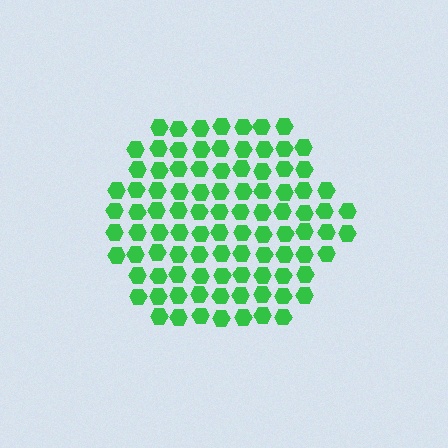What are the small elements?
The small elements are hexagons.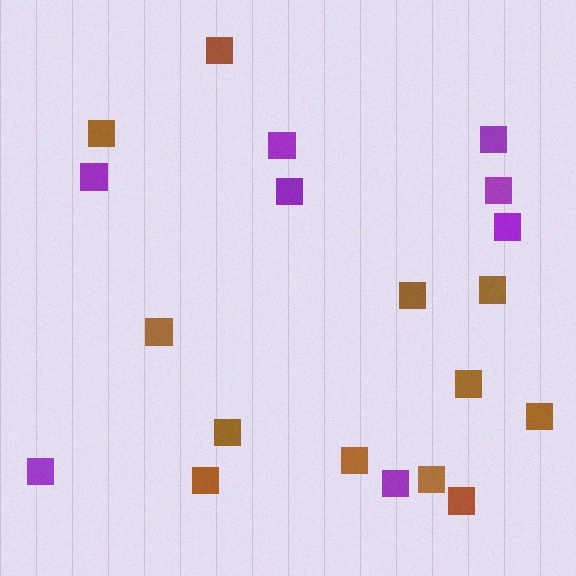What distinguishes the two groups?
There are 2 groups: one group of brown squares (12) and one group of purple squares (8).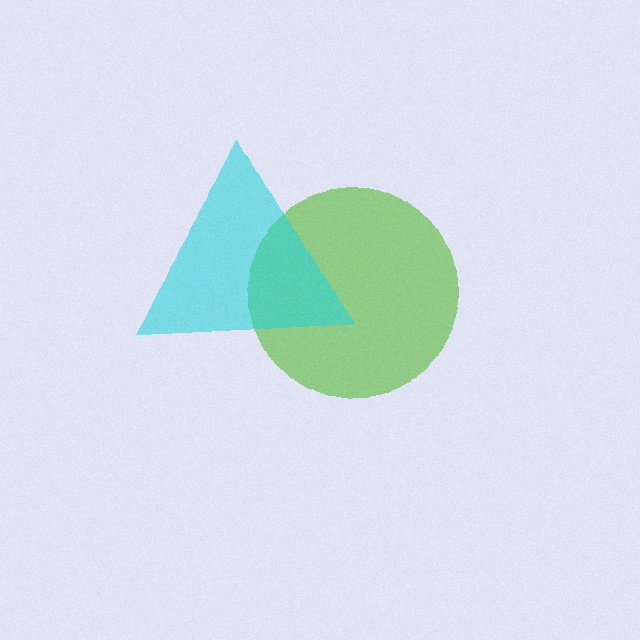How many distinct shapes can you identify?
There are 2 distinct shapes: a lime circle, a cyan triangle.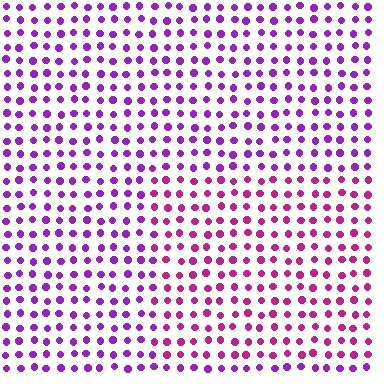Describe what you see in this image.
The image is filled with small purple elements in a uniform arrangement. A rectangle-shaped region is visible where the elements are tinted to a slightly different hue, forming a subtle color boundary.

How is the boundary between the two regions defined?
The boundary is defined purely by a slight shift in hue (about 34 degrees). Spacing, size, and orientation are identical on both sides.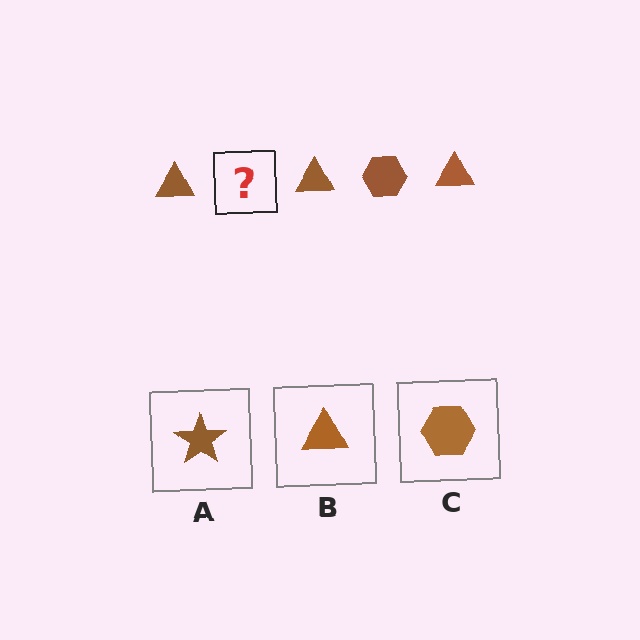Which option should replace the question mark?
Option C.